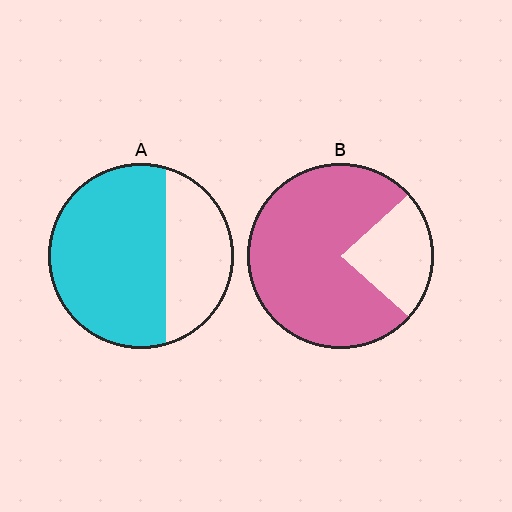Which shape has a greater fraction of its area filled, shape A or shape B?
Shape B.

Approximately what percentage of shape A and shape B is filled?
A is approximately 65% and B is approximately 75%.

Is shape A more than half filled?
Yes.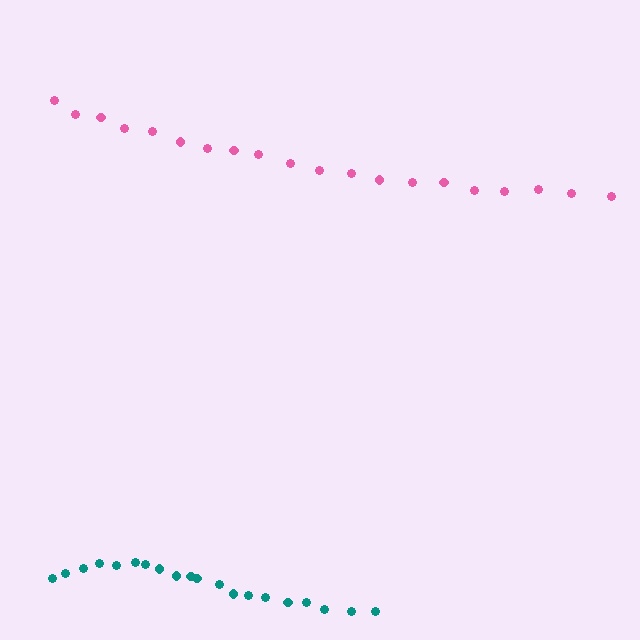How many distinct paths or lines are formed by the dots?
There are 2 distinct paths.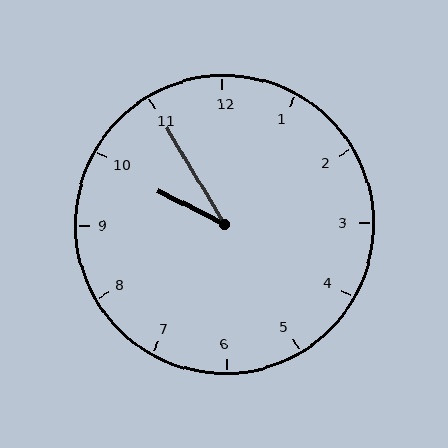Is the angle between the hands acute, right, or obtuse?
It is acute.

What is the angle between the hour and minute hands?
Approximately 32 degrees.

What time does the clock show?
9:55.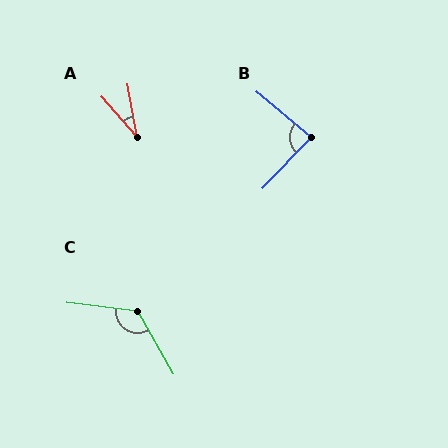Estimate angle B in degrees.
Approximately 86 degrees.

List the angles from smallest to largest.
A (31°), B (86°), C (126°).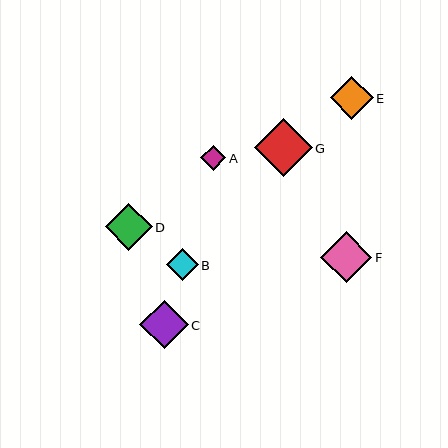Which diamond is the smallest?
Diamond A is the smallest with a size of approximately 25 pixels.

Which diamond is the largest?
Diamond G is the largest with a size of approximately 58 pixels.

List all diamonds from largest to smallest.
From largest to smallest: G, F, C, D, E, B, A.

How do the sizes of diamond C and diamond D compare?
Diamond C and diamond D are approximately the same size.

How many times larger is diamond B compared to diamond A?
Diamond B is approximately 1.3 times the size of diamond A.